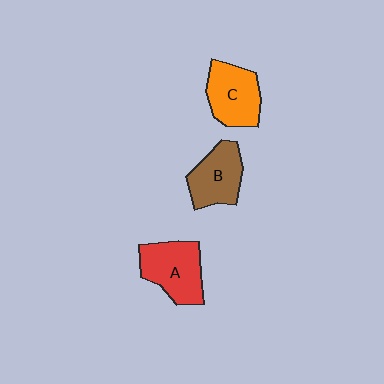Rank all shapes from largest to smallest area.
From largest to smallest: A (red), C (orange), B (brown).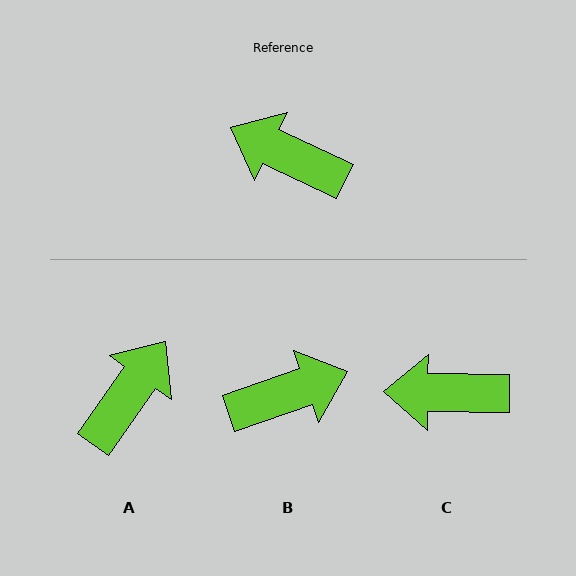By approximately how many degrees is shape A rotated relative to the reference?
Approximately 100 degrees clockwise.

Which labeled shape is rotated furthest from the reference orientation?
B, about 135 degrees away.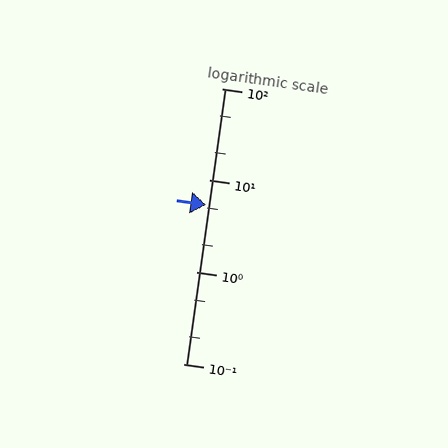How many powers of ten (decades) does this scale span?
The scale spans 3 decades, from 0.1 to 100.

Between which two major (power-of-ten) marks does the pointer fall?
The pointer is between 1 and 10.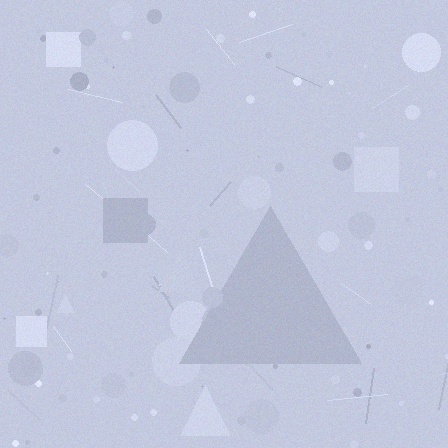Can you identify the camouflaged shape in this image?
The camouflaged shape is a triangle.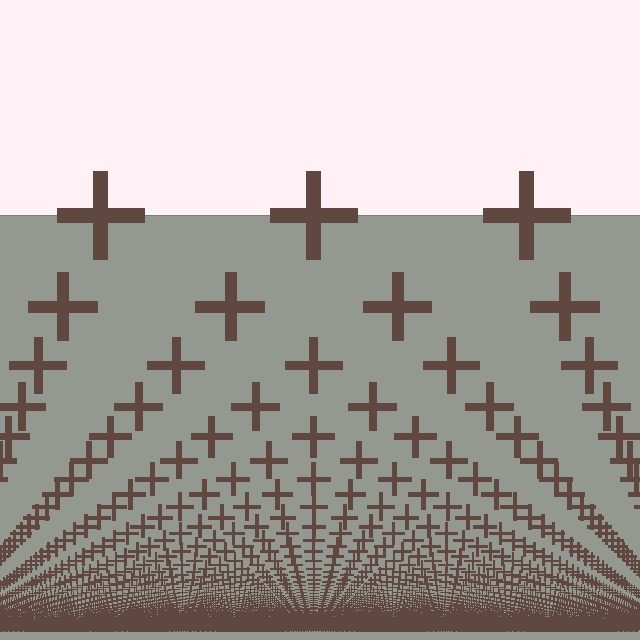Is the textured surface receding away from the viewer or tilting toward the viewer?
The surface appears to tilt toward the viewer. Texture elements get larger and sparser toward the top.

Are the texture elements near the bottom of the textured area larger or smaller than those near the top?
Smaller. The gradient is inverted — elements near the bottom are smaller and denser.